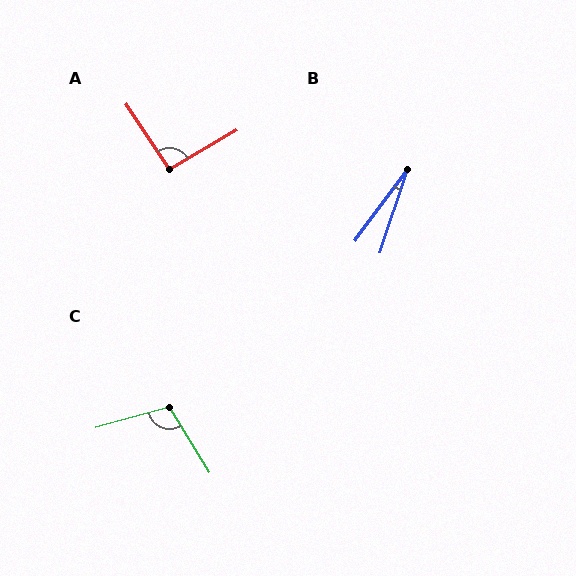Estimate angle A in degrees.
Approximately 94 degrees.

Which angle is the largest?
C, at approximately 106 degrees.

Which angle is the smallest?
B, at approximately 18 degrees.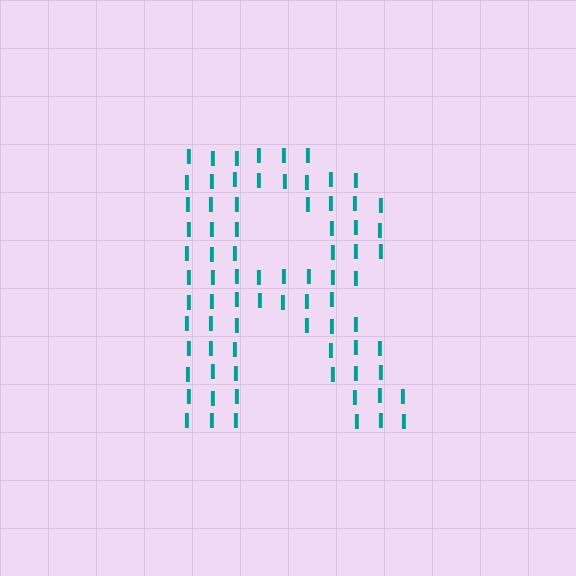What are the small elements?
The small elements are letter I's.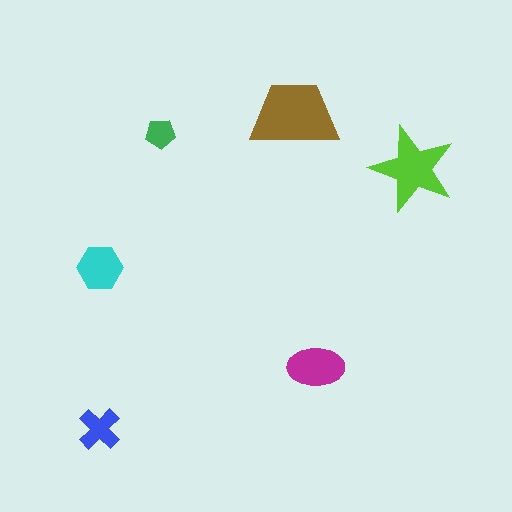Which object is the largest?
The brown trapezoid.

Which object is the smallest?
The green pentagon.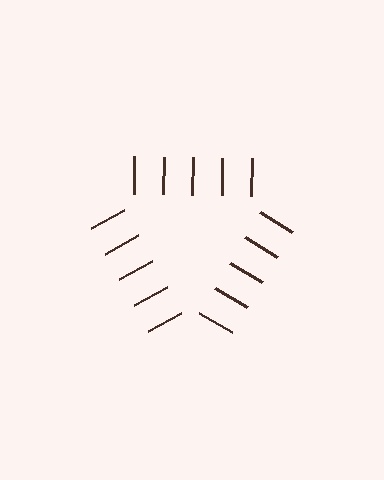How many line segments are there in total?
15 — 5 along each of the 3 edges.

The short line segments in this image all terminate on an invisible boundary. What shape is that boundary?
An illusory triangle — the line segments terminate on its edges but no continuous stroke is drawn.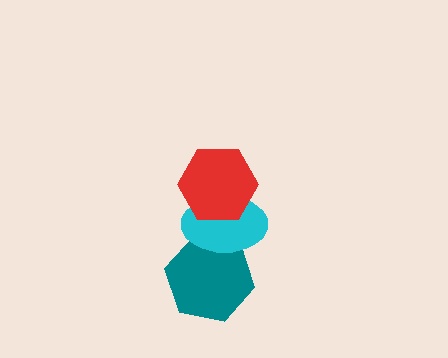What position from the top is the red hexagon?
The red hexagon is 1st from the top.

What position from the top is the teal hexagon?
The teal hexagon is 3rd from the top.